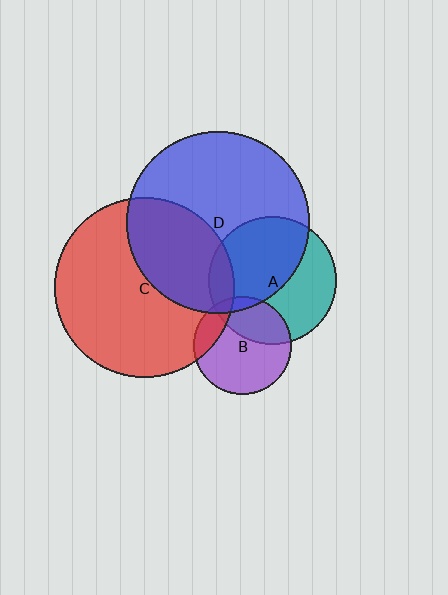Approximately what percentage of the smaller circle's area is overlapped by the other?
Approximately 55%.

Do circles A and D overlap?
Yes.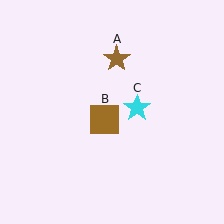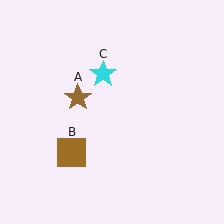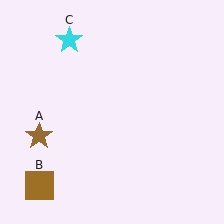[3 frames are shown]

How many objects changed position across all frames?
3 objects changed position: brown star (object A), brown square (object B), cyan star (object C).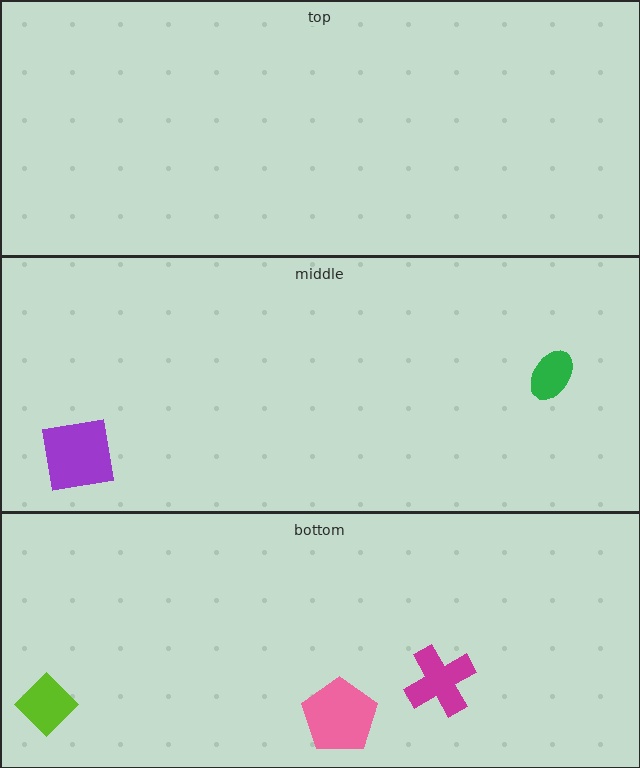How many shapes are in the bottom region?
3.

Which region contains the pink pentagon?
The bottom region.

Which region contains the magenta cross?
The bottom region.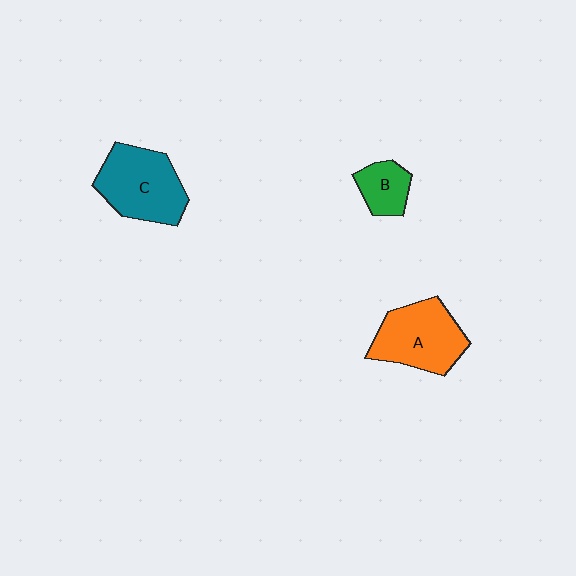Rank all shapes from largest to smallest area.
From largest to smallest: C (teal), A (orange), B (green).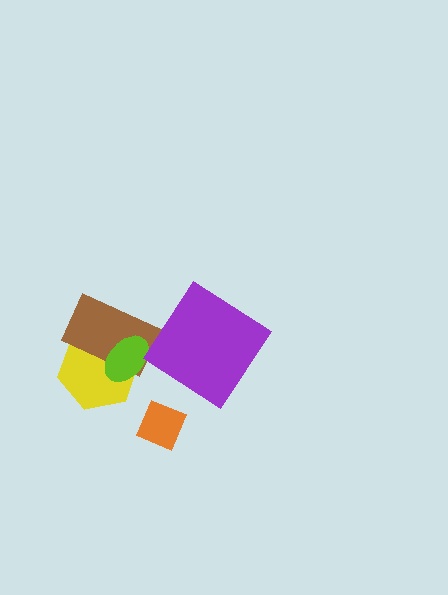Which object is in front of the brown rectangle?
The lime ellipse is in front of the brown rectangle.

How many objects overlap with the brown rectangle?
2 objects overlap with the brown rectangle.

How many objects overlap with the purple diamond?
0 objects overlap with the purple diamond.